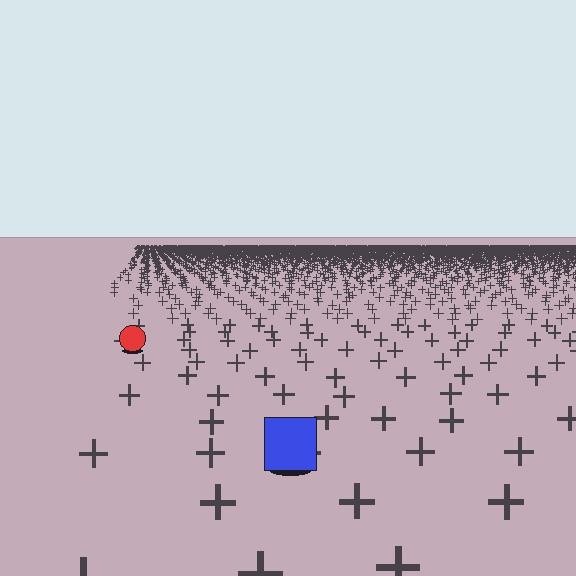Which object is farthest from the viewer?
The red circle is farthest from the viewer. It appears smaller and the ground texture around it is denser.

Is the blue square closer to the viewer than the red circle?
Yes. The blue square is closer — you can tell from the texture gradient: the ground texture is coarser near it.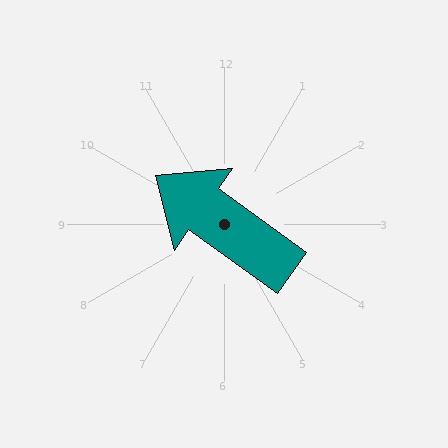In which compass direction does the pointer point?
Northwest.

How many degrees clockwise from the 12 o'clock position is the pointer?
Approximately 305 degrees.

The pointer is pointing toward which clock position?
Roughly 10 o'clock.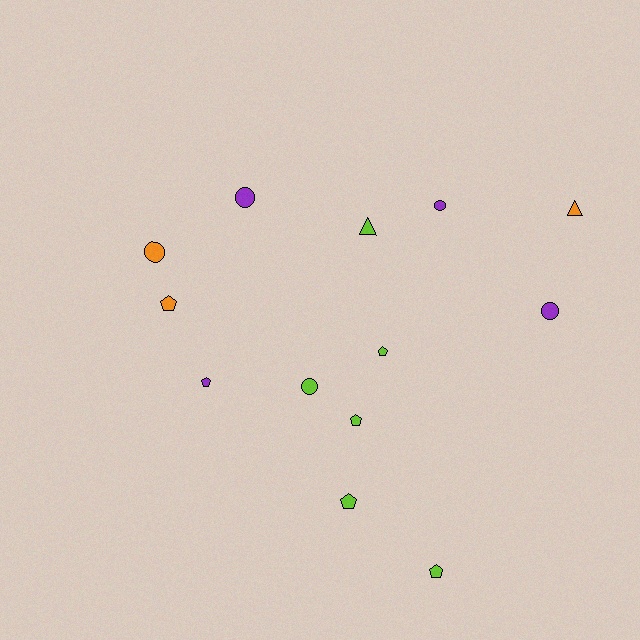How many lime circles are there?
There is 1 lime circle.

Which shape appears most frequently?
Pentagon, with 6 objects.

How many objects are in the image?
There are 13 objects.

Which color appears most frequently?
Lime, with 6 objects.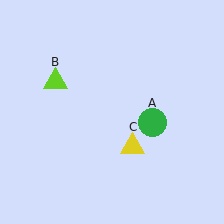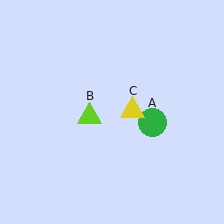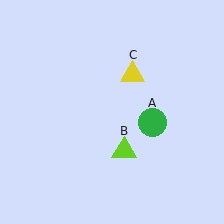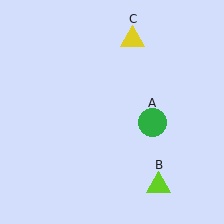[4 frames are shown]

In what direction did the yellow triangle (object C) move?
The yellow triangle (object C) moved up.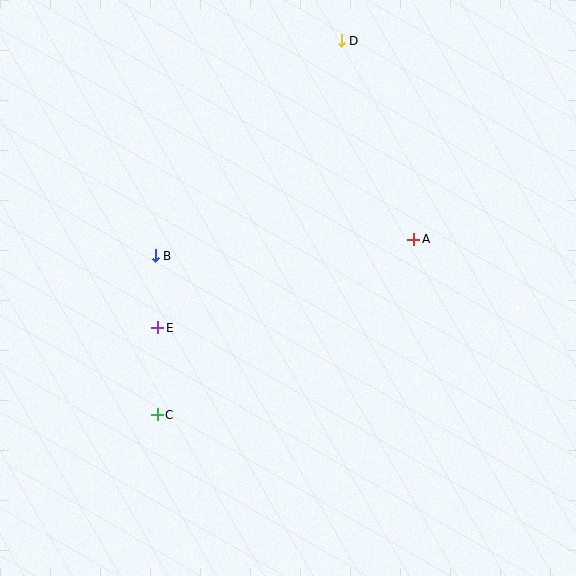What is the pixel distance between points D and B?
The distance between D and B is 284 pixels.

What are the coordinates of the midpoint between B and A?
The midpoint between B and A is at (284, 248).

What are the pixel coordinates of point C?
Point C is at (157, 415).